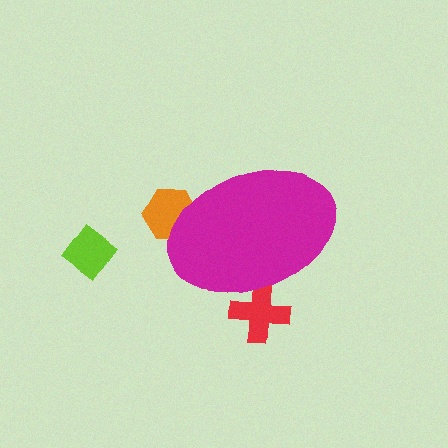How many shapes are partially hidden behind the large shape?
2 shapes are partially hidden.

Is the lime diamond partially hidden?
No, the lime diamond is fully visible.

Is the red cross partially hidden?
Yes, the red cross is partially hidden behind the magenta ellipse.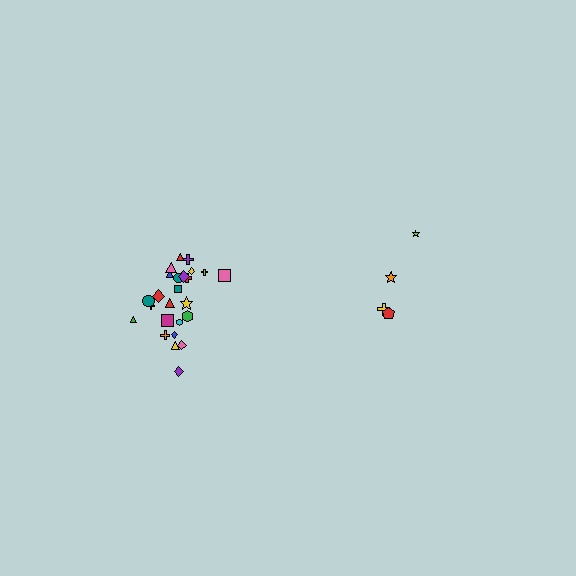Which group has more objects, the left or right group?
The left group.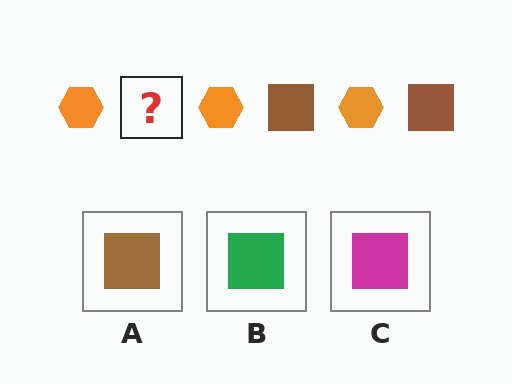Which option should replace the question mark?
Option A.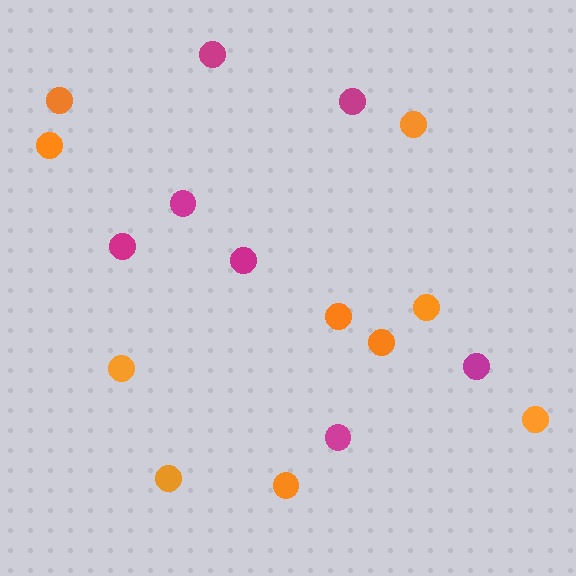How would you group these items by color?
There are 2 groups: one group of orange circles (10) and one group of magenta circles (7).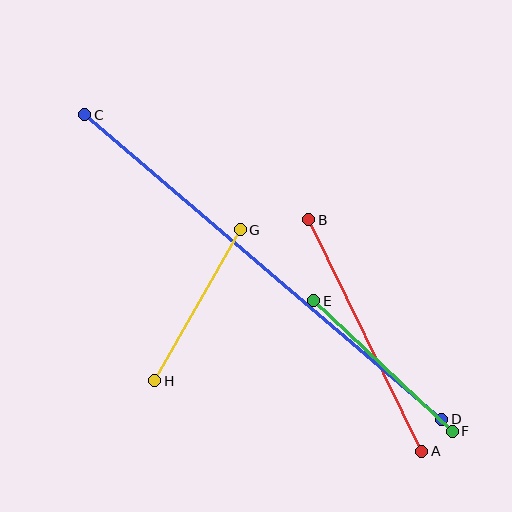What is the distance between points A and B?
The distance is approximately 258 pixels.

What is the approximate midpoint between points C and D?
The midpoint is at approximately (263, 267) pixels.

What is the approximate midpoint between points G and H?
The midpoint is at approximately (197, 305) pixels.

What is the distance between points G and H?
The distance is approximately 173 pixels.